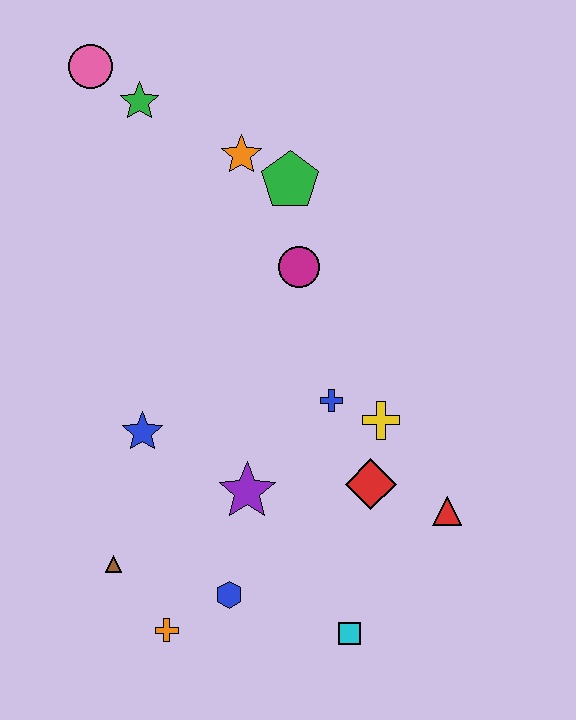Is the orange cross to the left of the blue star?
No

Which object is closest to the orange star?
The green pentagon is closest to the orange star.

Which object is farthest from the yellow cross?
The pink circle is farthest from the yellow cross.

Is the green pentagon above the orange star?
No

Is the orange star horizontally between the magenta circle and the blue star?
Yes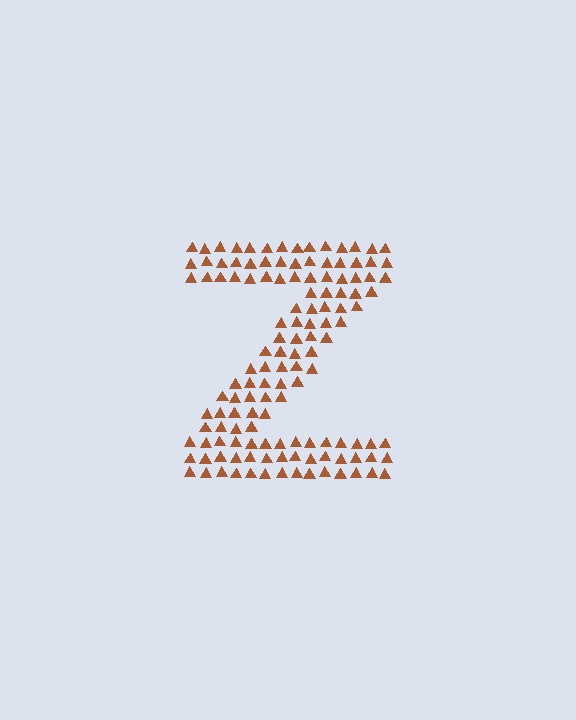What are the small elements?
The small elements are triangles.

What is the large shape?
The large shape is the letter Z.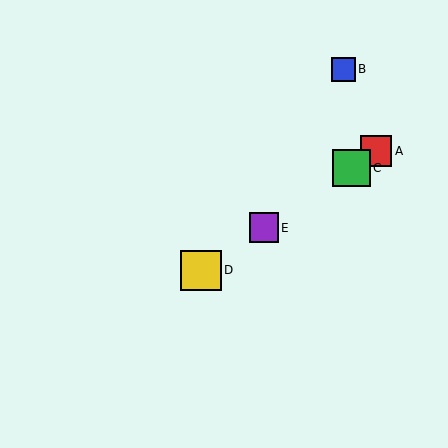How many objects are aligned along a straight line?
4 objects (A, C, D, E) are aligned along a straight line.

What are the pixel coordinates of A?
Object A is at (376, 151).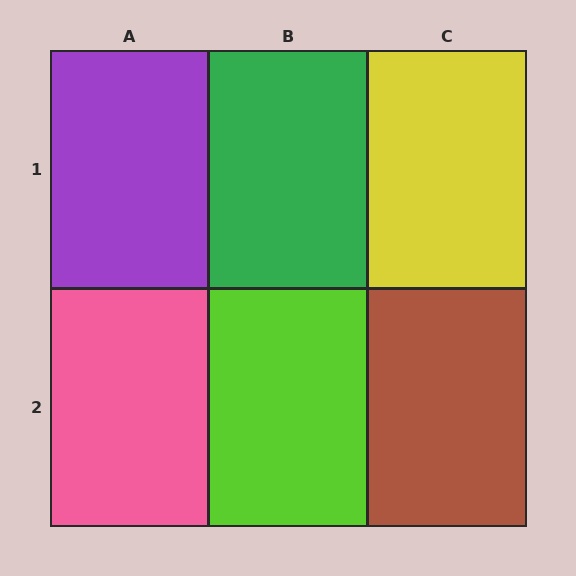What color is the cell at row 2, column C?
Brown.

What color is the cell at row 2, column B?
Lime.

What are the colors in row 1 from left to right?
Purple, green, yellow.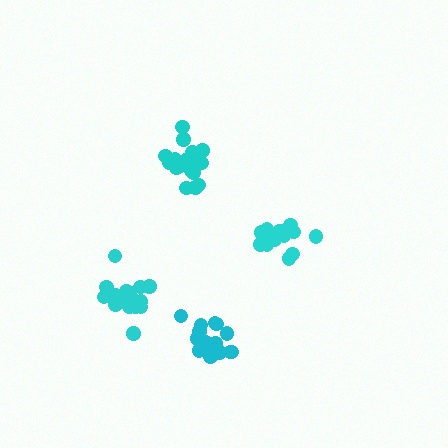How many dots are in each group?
Group 1: 20 dots, Group 2: 18 dots, Group 3: 15 dots, Group 4: 16 dots (69 total).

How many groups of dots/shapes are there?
There are 4 groups.